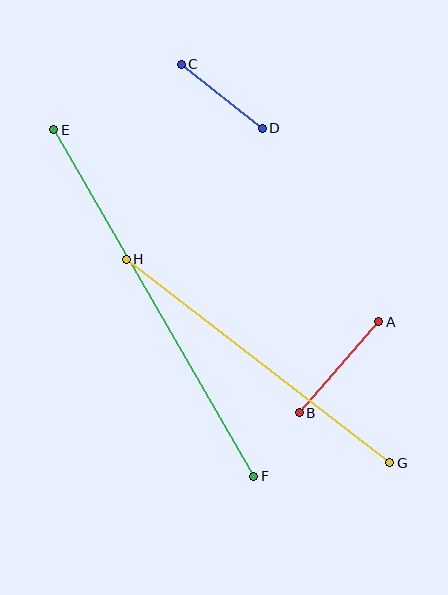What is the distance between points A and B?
The distance is approximately 121 pixels.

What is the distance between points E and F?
The distance is approximately 400 pixels.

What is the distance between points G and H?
The distance is approximately 333 pixels.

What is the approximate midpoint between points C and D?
The midpoint is at approximately (222, 96) pixels.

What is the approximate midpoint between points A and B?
The midpoint is at approximately (339, 367) pixels.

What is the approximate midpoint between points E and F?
The midpoint is at approximately (154, 303) pixels.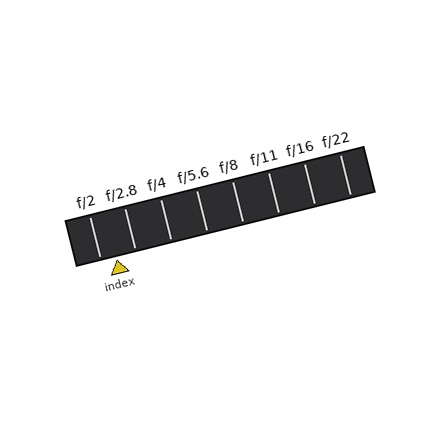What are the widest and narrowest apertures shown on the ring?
The widest aperture shown is f/2 and the narrowest is f/22.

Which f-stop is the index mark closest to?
The index mark is closest to f/2.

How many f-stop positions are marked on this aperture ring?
There are 8 f-stop positions marked.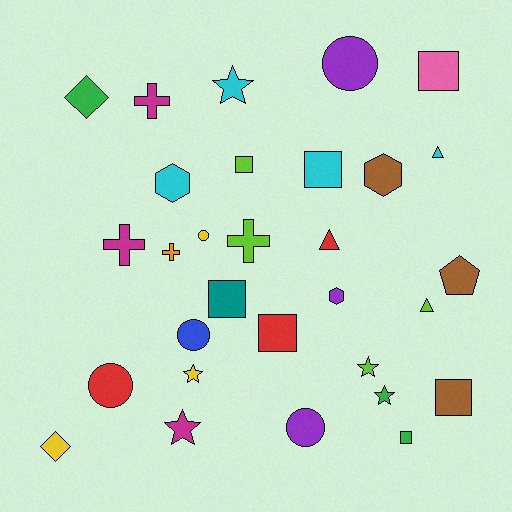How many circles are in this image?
There are 5 circles.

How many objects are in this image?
There are 30 objects.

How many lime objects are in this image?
There are 4 lime objects.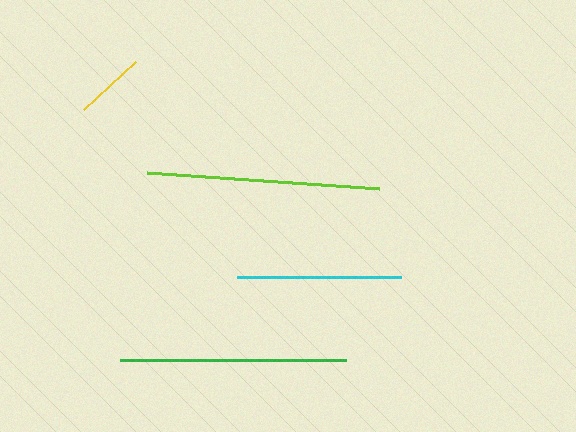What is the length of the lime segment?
The lime segment is approximately 233 pixels long.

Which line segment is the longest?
The lime line is the longest at approximately 233 pixels.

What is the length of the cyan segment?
The cyan segment is approximately 164 pixels long.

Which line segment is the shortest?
The yellow line is the shortest at approximately 70 pixels.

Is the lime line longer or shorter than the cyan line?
The lime line is longer than the cyan line.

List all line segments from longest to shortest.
From longest to shortest: lime, green, cyan, yellow.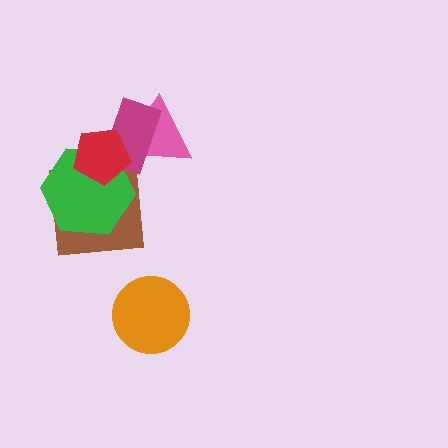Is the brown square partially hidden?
Yes, it is partially covered by another shape.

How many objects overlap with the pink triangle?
2 objects overlap with the pink triangle.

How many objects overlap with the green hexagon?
3 objects overlap with the green hexagon.